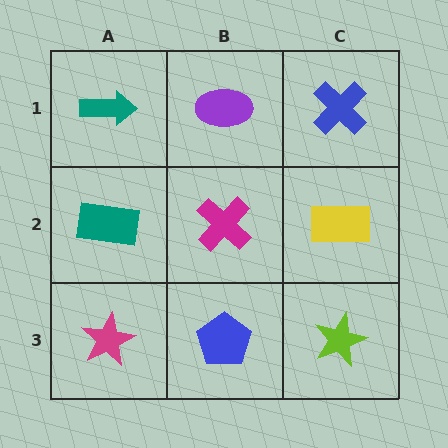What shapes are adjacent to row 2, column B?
A purple ellipse (row 1, column B), a blue pentagon (row 3, column B), a teal rectangle (row 2, column A), a yellow rectangle (row 2, column C).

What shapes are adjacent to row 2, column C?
A blue cross (row 1, column C), a lime star (row 3, column C), a magenta cross (row 2, column B).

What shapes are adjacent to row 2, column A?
A teal arrow (row 1, column A), a magenta star (row 3, column A), a magenta cross (row 2, column B).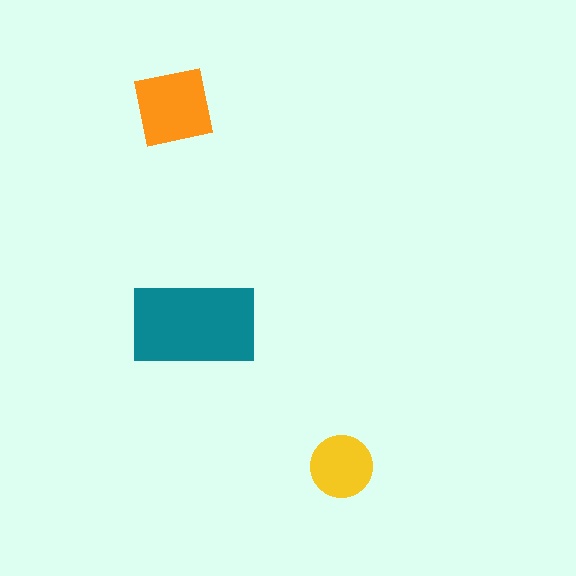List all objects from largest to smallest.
The teal rectangle, the orange square, the yellow circle.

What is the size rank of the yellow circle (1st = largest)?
3rd.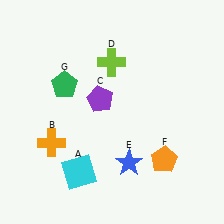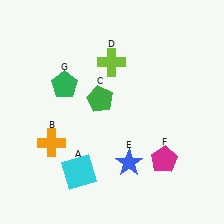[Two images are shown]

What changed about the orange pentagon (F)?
In Image 1, F is orange. In Image 2, it changed to magenta.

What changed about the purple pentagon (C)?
In Image 1, C is purple. In Image 2, it changed to green.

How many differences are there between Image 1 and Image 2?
There are 2 differences between the two images.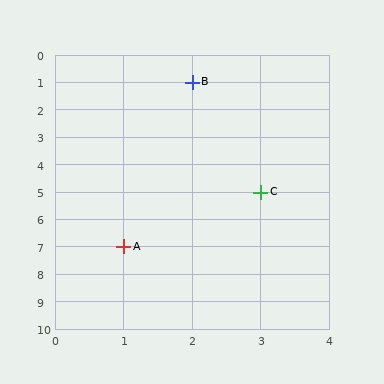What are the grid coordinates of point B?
Point B is at grid coordinates (2, 1).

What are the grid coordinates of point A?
Point A is at grid coordinates (1, 7).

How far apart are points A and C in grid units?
Points A and C are 2 columns and 2 rows apart (about 2.8 grid units diagonally).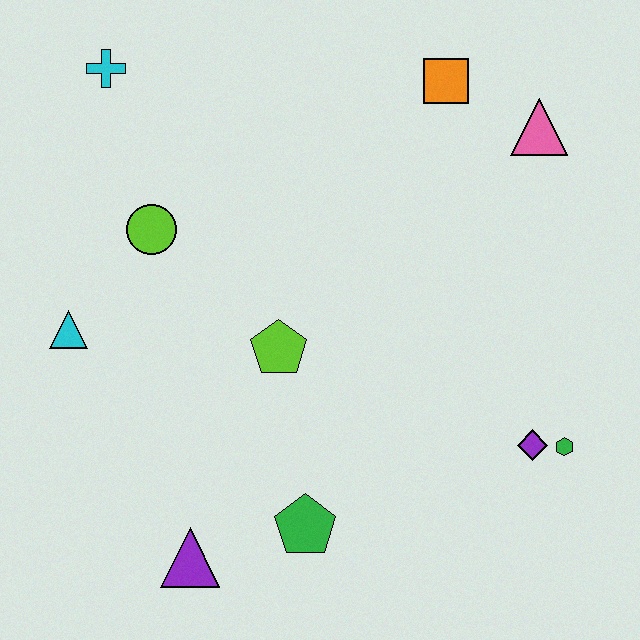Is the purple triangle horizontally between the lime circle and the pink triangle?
Yes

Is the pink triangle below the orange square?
Yes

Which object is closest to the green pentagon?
The purple triangle is closest to the green pentagon.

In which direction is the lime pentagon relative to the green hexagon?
The lime pentagon is to the left of the green hexagon.